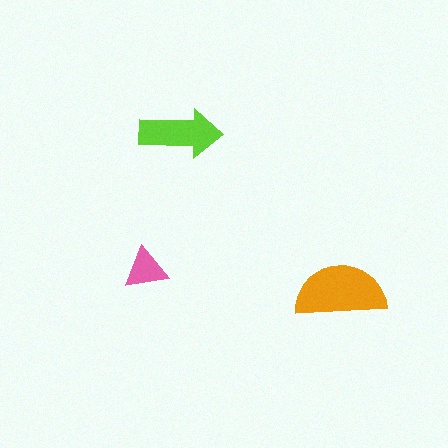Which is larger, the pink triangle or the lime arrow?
The lime arrow.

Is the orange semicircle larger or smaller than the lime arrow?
Larger.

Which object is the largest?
The orange semicircle.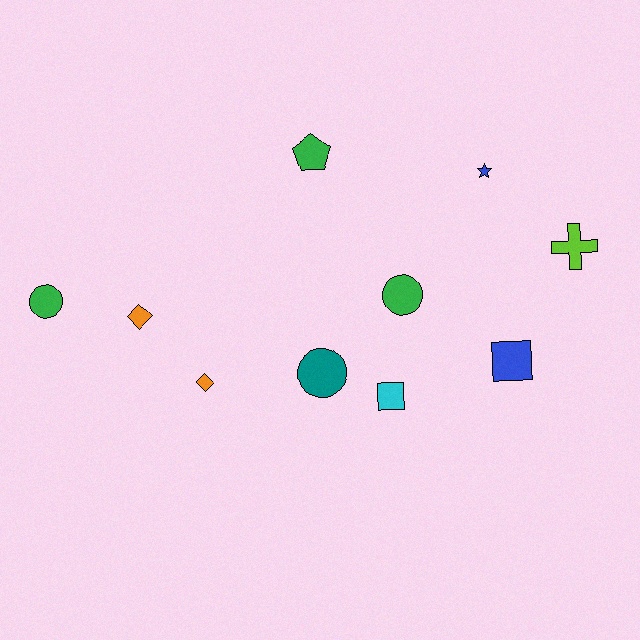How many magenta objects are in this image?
There are no magenta objects.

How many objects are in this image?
There are 10 objects.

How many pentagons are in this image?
There is 1 pentagon.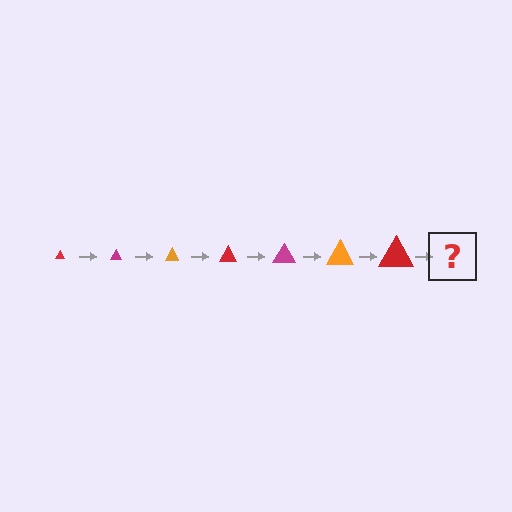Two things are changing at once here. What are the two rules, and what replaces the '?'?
The two rules are that the triangle grows larger each step and the color cycles through red, magenta, and orange. The '?' should be a magenta triangle, larger than the previous one.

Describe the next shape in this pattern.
It should be a magenta triangle, larger than the previous one.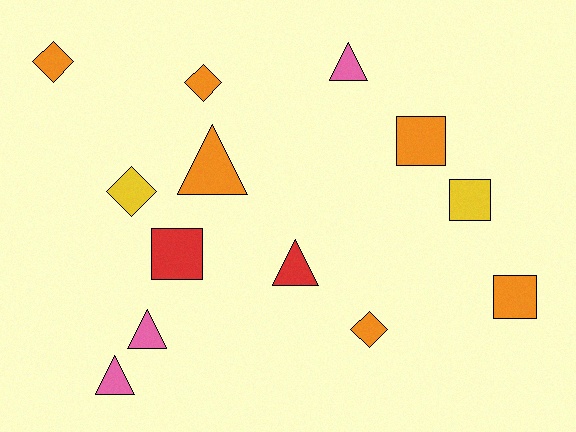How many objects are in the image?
There are 13 objects.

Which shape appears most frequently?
Triangle, with 5 objects.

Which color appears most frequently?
Orange, with 6 objects.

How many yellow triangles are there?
There are no yellow triangles.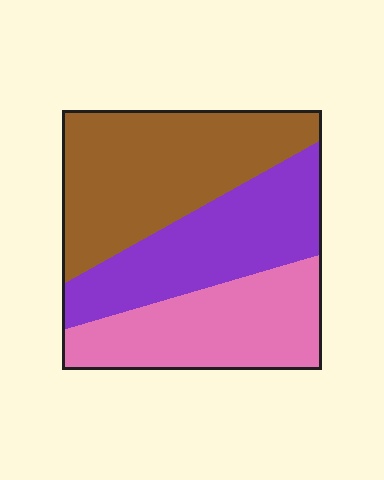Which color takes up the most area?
Brown, at roughly 40%.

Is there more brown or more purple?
Brown.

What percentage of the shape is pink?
Pink covers roughly 30% of the shape.